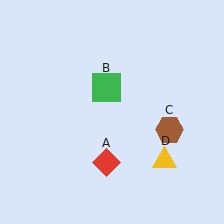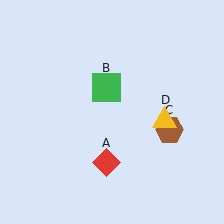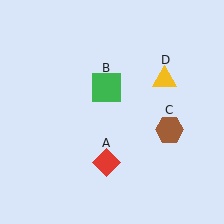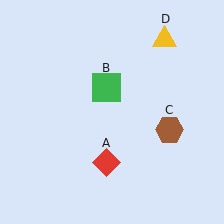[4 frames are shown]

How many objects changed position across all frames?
1 object changed position: yellow triangle (object D).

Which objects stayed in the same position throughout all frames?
Red diamond (object A) and green square (object B) and brown hexagon (object C) remained stationary.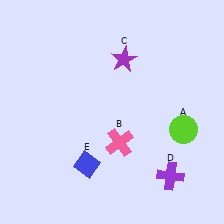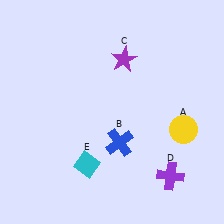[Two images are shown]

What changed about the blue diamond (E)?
In Image 1, E is blue. In Image 2, it changed to cyan.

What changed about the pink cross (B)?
In Image 1, B is pink. In Image 2, it changed to blue.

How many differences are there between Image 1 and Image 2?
There are 3 differences between the two images.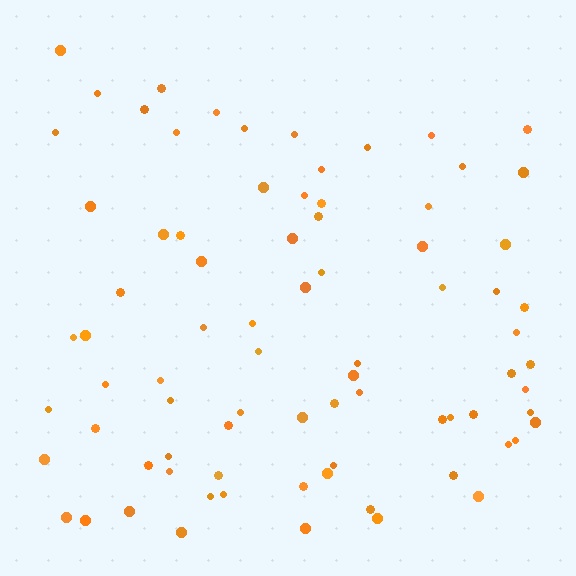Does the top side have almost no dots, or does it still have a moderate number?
Still a moderate number, just noticeably fewer than the bottom.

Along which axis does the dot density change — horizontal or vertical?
Vertical.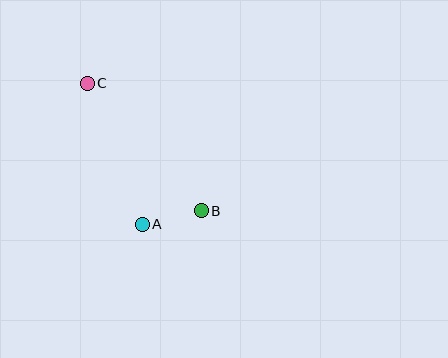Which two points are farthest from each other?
Points B and C are farthest from each other.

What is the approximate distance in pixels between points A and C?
The distance between A and C is approximately 151 pixels.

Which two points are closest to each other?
Points A and B are closest to each other.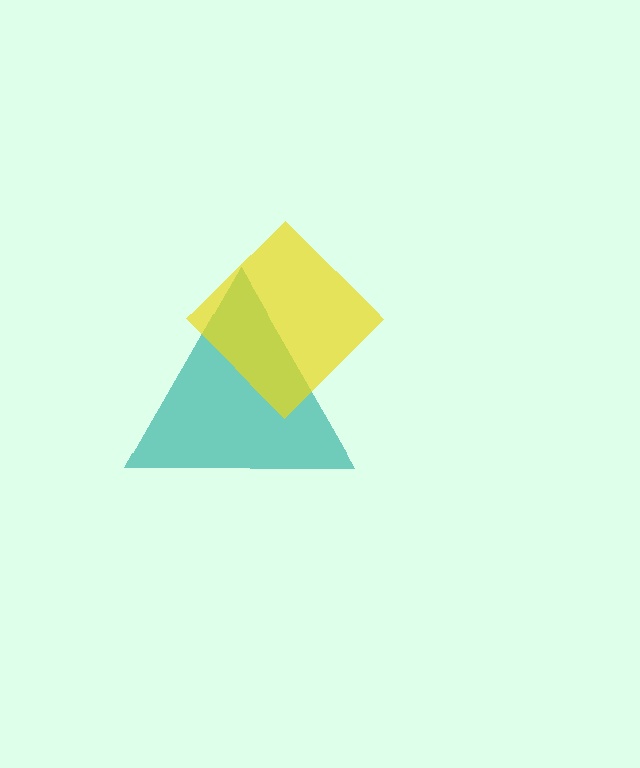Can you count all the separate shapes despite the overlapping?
Yes, there are 2 separate shapes.